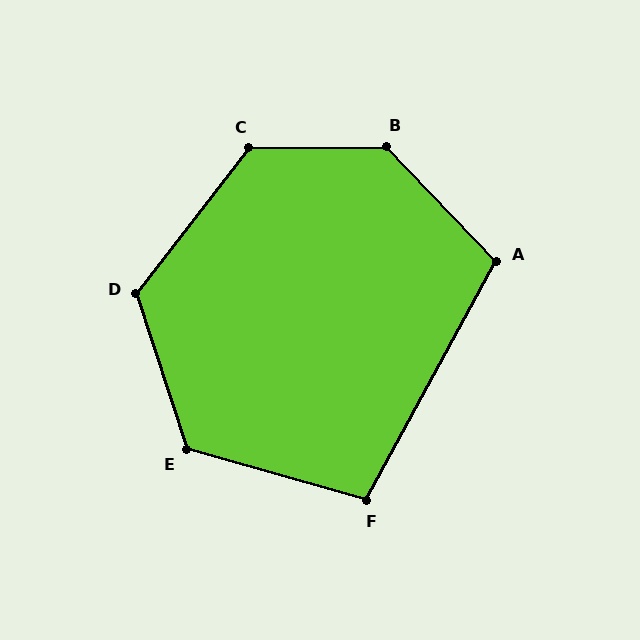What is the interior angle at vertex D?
Approximately 124 degrees (obtuse).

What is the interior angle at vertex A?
Approximately 108 degrees (obtuse).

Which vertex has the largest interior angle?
B, at approximately 133 degrees.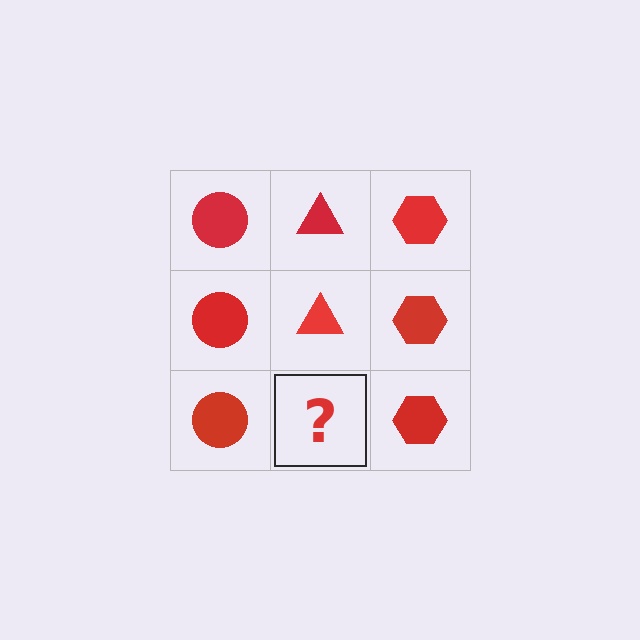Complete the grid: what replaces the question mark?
The question mark should be replaced with a red triangle.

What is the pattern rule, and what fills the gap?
The rule is that each column has a consistent shape. The gap should be filled with a red triangle.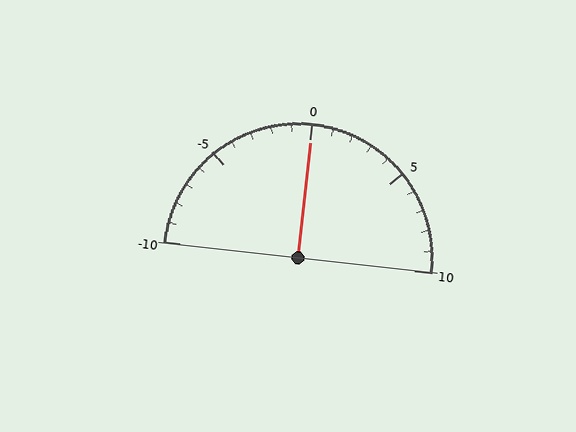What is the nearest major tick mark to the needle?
The nearest major tick mark is 0.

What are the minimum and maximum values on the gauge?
The gauge ranges from -10 to 10.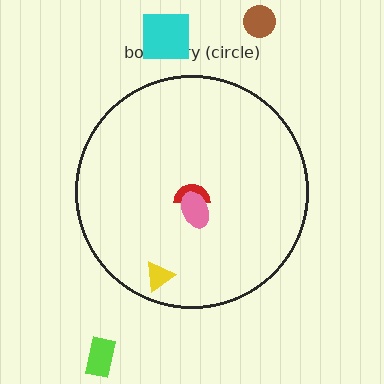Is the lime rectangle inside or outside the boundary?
Outside.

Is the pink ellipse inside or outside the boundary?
Inside.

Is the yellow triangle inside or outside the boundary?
Inside.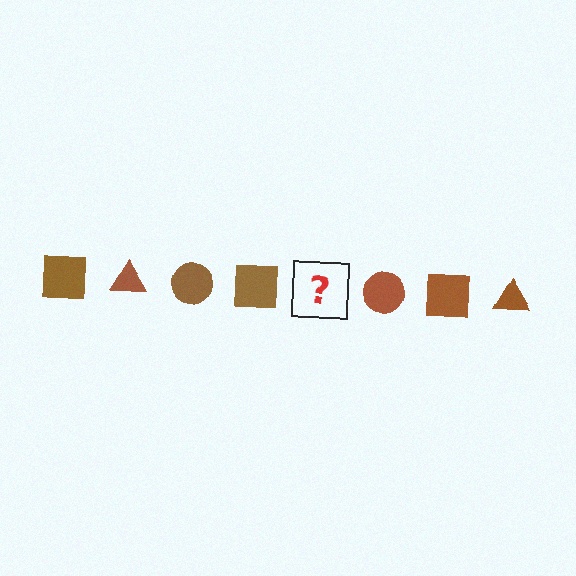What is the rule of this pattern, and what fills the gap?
The rule is that the pattern cycles through square, triangle, circle shapes in brown. The gap should be filled with a brown triangle.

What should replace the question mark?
The question mark should be replaced with a brown triangle.